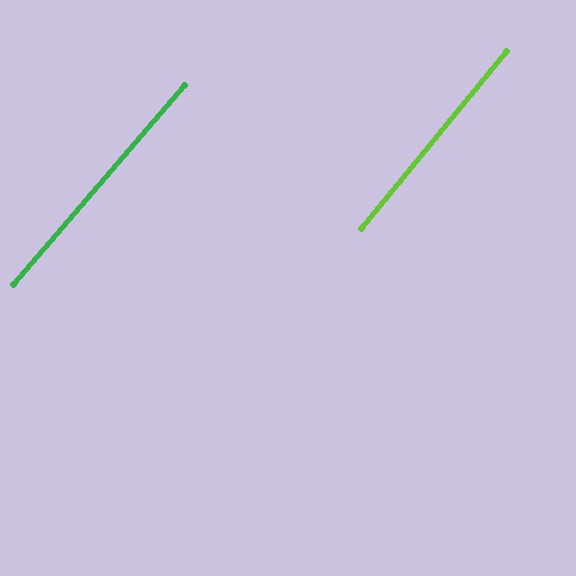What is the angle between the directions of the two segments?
Approximately 1 degree.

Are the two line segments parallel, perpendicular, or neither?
Parallel — their directions differ by only 1.3°.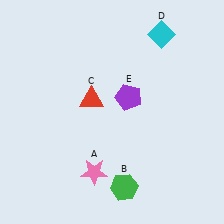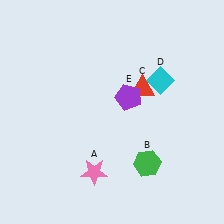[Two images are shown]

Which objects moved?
The objects that moved are: the green hexagon (B), the red triangle (C), the cyan diamond (D).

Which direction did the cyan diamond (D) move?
The cyan diamond (D) moved down.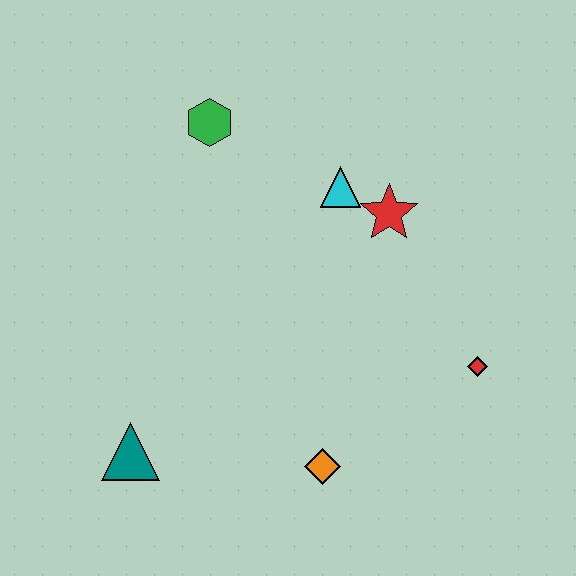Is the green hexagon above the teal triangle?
Yes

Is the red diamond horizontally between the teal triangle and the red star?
No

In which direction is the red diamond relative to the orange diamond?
The red diamond is to the right of the orange diamond.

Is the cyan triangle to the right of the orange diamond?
Yes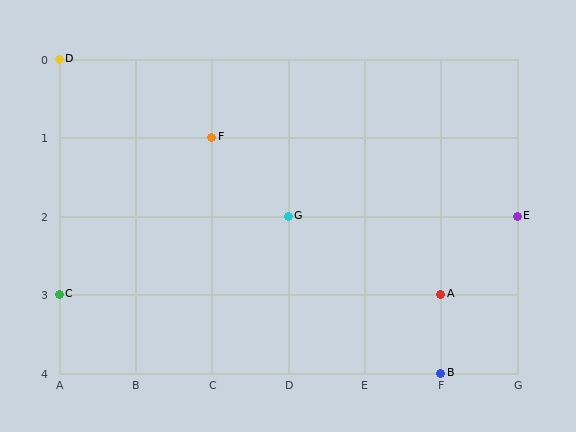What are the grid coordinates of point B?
Point B is at grid coordinates (F, 4).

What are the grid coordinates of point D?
Point D is at grid coordinates (A, 0).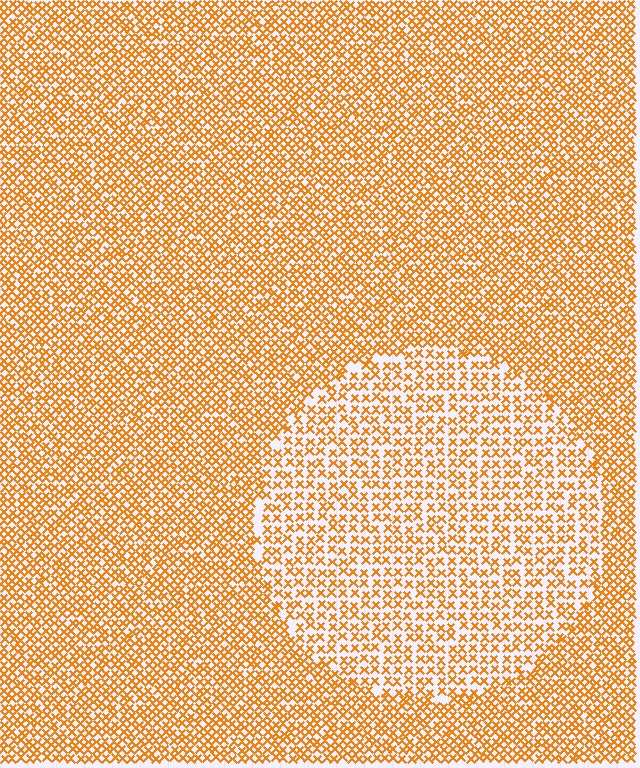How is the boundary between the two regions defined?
The boundary is defined by a change in element density (approximately 1.7x ratio). All elements are the same color, size, and shape.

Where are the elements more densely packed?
The elements are more densely packed outside the circle boundary.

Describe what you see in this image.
The image contains small orange elements arranged at two different densities. A circle-shaped region is visible where the elements are less densely packed than the surrounding area.